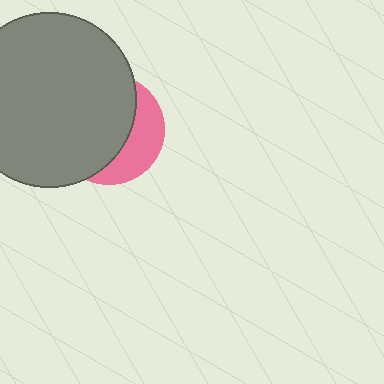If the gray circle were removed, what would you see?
You would see the complete pink circle.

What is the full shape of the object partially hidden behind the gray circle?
The partially hidden object is a pink circle.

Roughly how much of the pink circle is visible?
A small part of it is visible (roughly 33%).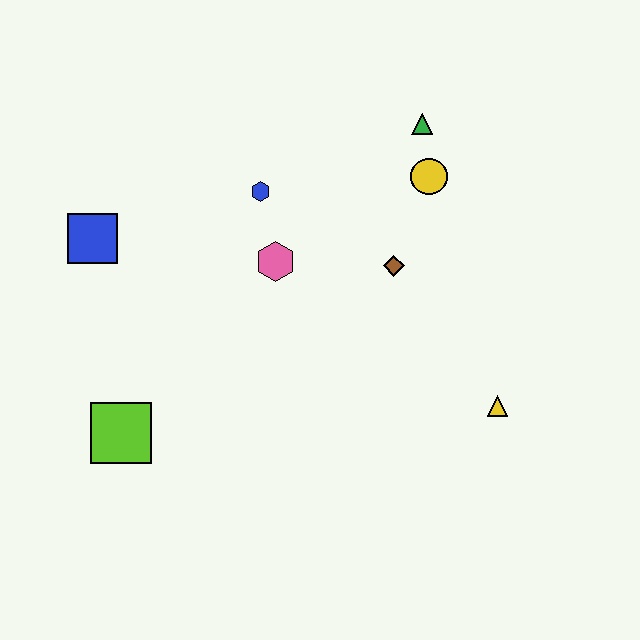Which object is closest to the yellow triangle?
The brown diamond is closest to the yellow triangle.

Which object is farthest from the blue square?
The yellow triangle is farthest from the blue square.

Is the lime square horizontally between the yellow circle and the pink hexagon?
No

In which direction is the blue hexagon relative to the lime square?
The blue hexagon is above the lime square.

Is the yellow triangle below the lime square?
No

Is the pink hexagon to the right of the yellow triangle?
No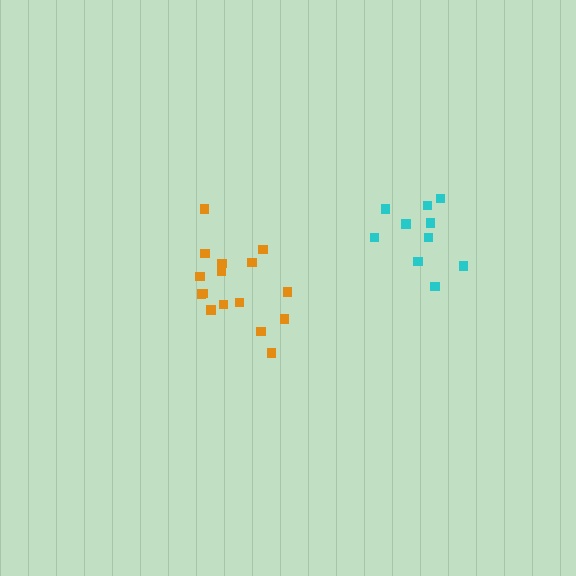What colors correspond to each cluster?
The clusters are colored: orange, cyan.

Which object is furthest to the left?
The orange cluster is leftmost.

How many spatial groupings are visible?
There are 2 spatial groupings.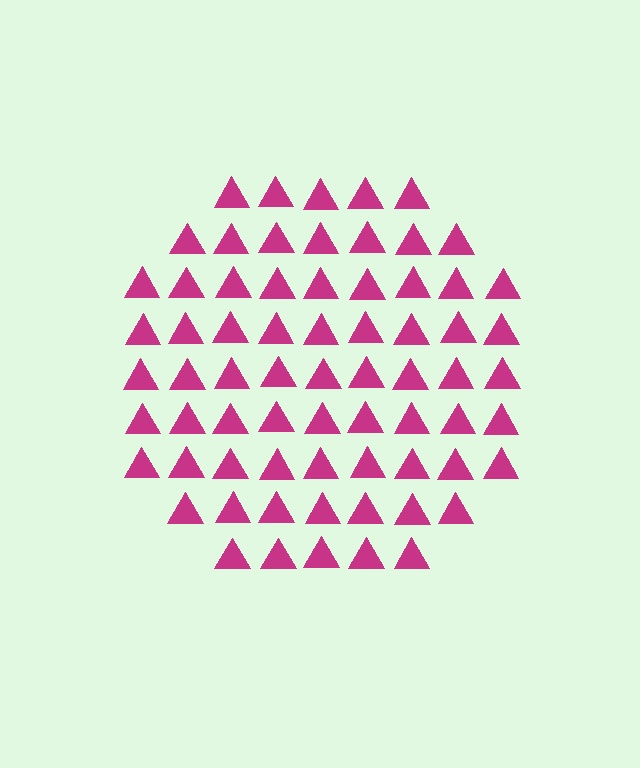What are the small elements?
The small elements are triangles.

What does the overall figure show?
The overall figure shows a circle.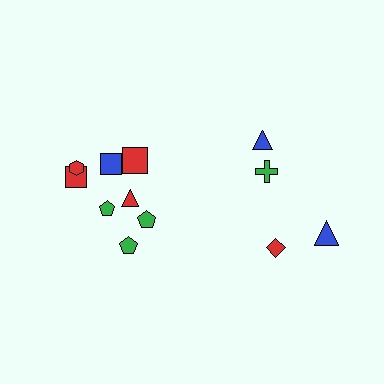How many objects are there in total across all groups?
There are 12 objects.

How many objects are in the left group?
There are 8 objects.